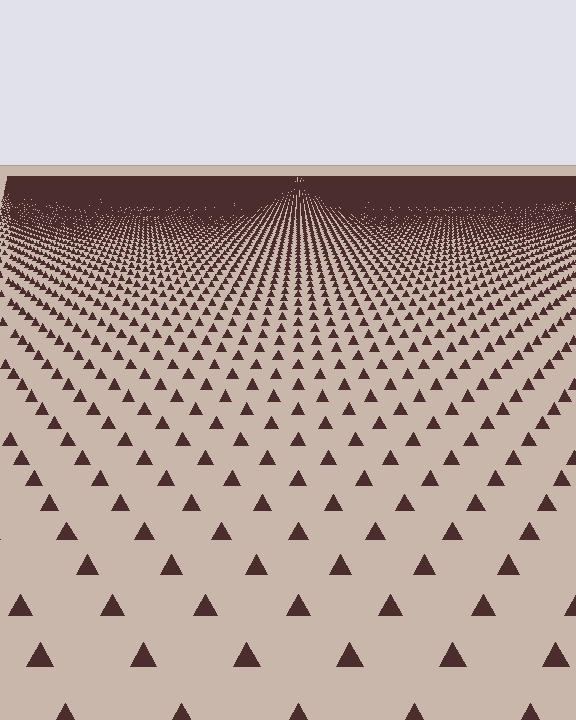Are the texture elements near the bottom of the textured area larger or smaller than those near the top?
Larger. Near the bottom, elements are closer to the viewer and appear at a bigger on-screen size.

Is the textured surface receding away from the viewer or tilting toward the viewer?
The surface is receding away from the viewer. Texture elements get smaller and denser toward the top.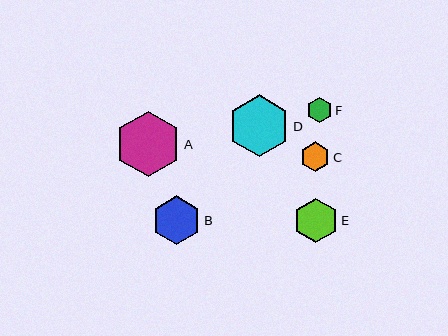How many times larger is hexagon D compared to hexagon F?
Hexagon D is approximately 2.5 times the size of hexagon F.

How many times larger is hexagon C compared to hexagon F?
Hexagon C is approximately 1.2 times the size of hexagon F.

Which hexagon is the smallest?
Hexagon F is the smallest with a size of approximately 25 pixels.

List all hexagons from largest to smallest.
From largest to smallest: A, D, B, E, C, F.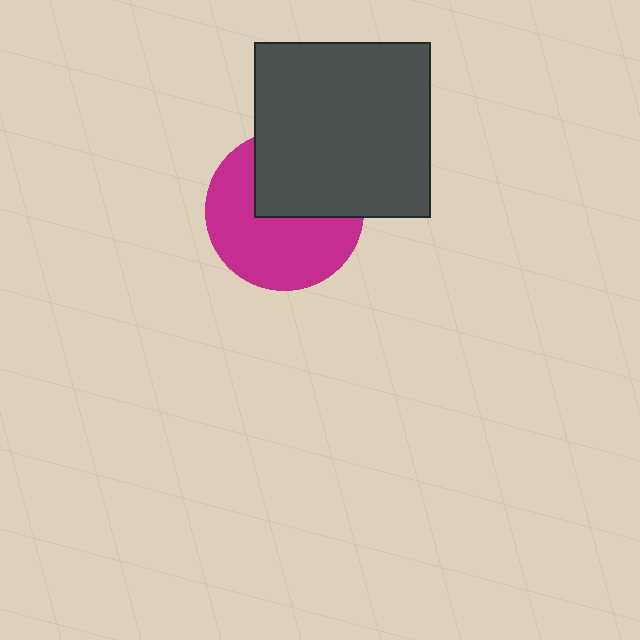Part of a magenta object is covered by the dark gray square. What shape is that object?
It is a circle.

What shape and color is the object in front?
The object in front is a dark gray square.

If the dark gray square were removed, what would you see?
You would see the complete magenta circle.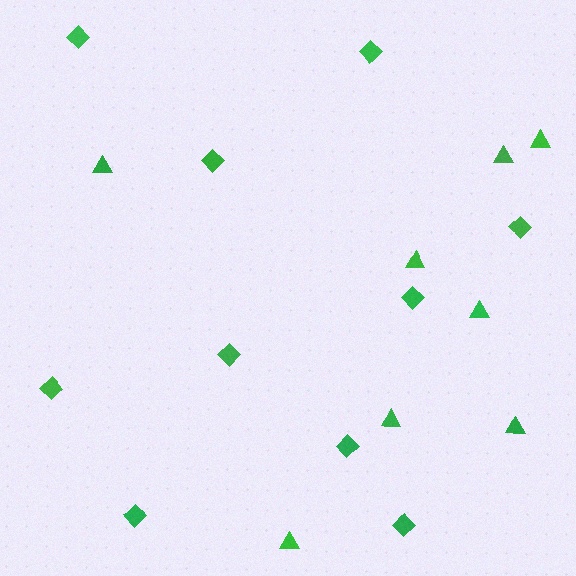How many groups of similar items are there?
There are 2 groups: one group of triangles (8) and one group of diamonds (10).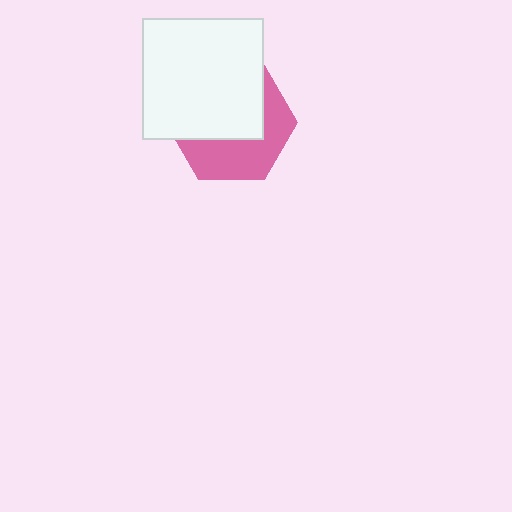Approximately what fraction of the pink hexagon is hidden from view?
Roughly 55% of the pink hexagon is hidden behind the white square.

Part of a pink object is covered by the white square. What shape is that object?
It is a hexagon.